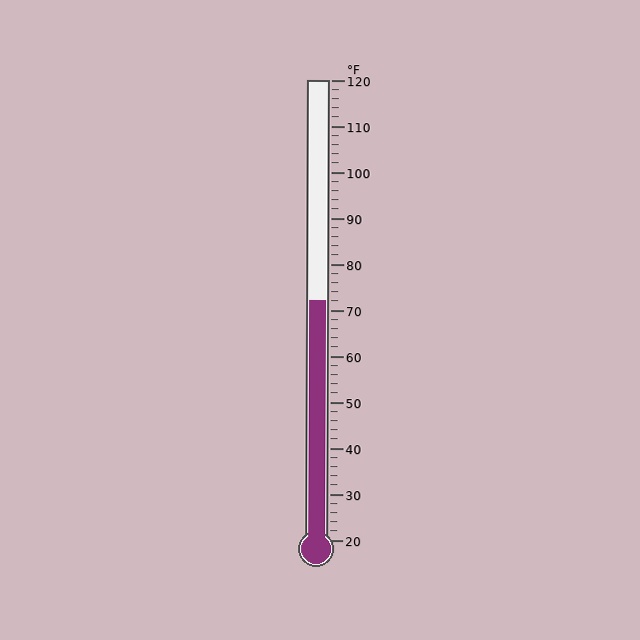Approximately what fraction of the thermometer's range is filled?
The thermometer is filled to approximately 50% of its range.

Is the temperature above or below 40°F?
The temperature is above 40°F.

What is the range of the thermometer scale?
The thermometer scale ranges from 20°F to 120°F.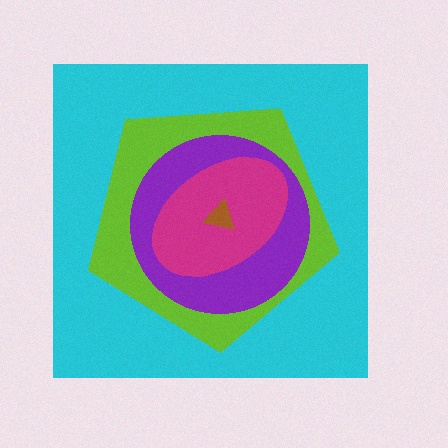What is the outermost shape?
The cyan square.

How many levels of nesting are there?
5.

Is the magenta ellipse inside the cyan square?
Yes.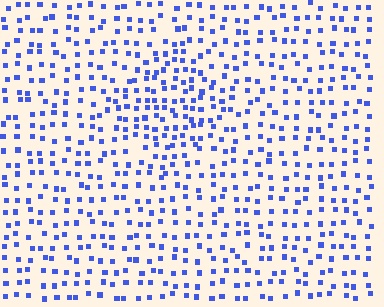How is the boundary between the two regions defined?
The boundary is defined by a change in element density (approximately 1.6x ratio). All elements are the same color, size, and shape.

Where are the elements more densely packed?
The elements are more densely packed inside the diamond boundary.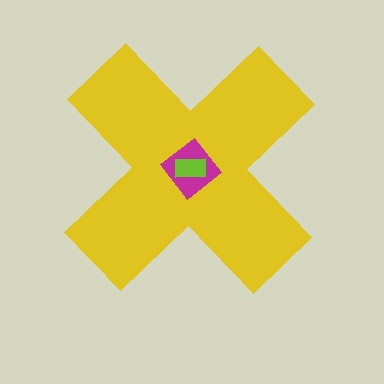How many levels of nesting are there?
3.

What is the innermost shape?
The lime rectangle.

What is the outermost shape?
The yellow cross.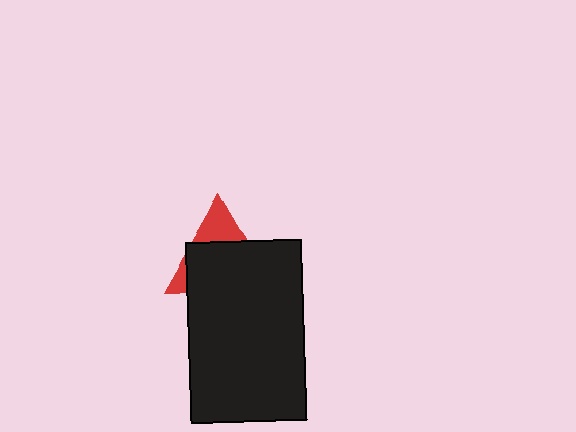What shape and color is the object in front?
The object in front is a black rectangle.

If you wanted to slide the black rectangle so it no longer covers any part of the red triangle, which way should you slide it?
Slide it down — that is the most direct way to separate the two shapes.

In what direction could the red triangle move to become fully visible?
The red triangle could move up. That would shift it out from behind the black rectangle entirely.